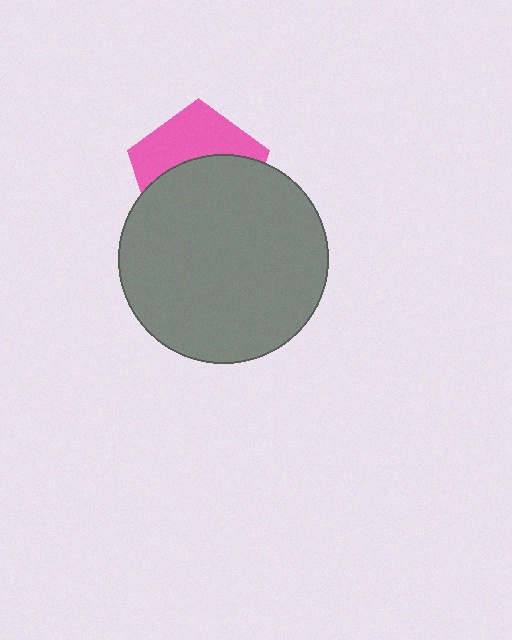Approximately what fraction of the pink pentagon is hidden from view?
Roughly 58% of the pink pentagon is hidden behind the gray circle.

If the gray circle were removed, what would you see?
You would see the complete pink pentagon.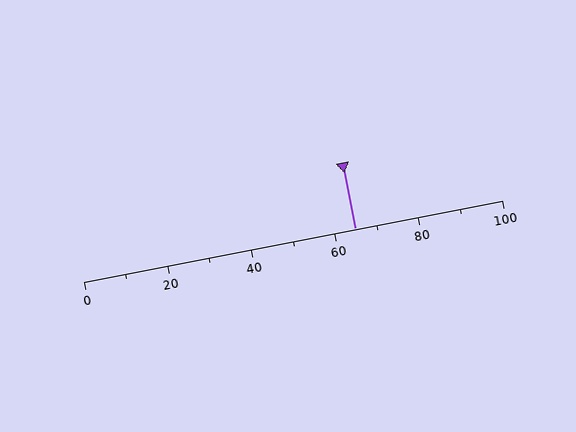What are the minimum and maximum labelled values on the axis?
The axis runs from 0 to 100.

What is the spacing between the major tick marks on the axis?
The major ticks are spaced 20 apart.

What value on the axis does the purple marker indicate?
The marker indicates approximately 65.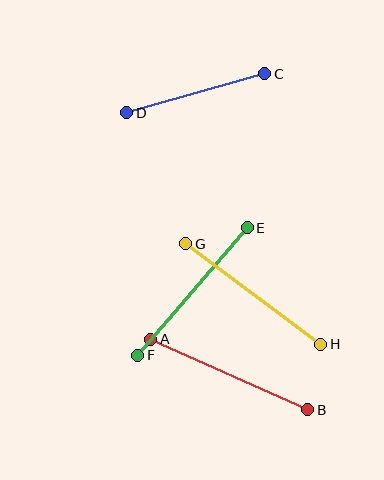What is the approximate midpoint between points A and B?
The midpoint is at approximately (229, 375) pixels.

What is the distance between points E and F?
The distance is approximately 168 pixels.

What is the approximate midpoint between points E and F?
The midpoint is at approximately (192, 291) pixels.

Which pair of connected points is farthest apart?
Points A and B are farthest apart.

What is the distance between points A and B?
The distance is approximately 172 pixels.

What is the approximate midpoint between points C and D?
The midpoint is at approximately (196, 93) pixels.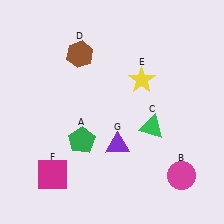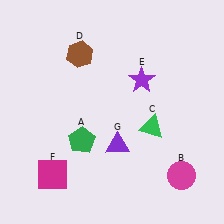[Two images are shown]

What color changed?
The star (E) changed from yellow in Image 1 to purple in Image 2.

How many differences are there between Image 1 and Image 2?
There is 1 difference between the two images.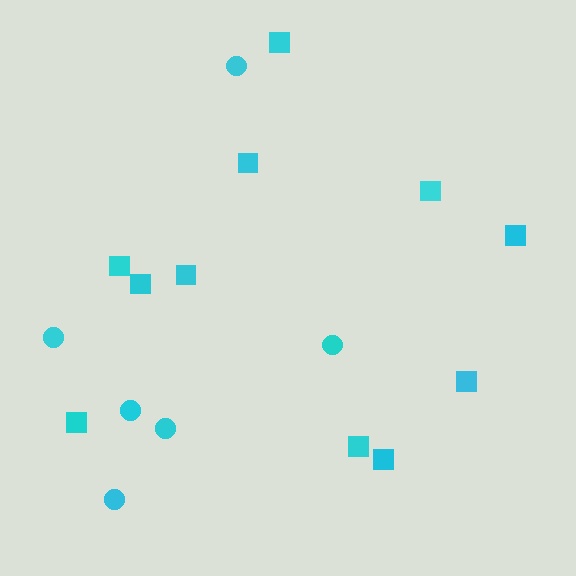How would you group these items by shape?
There are 2 groups: one group of squares (11) and one group of circles (6).